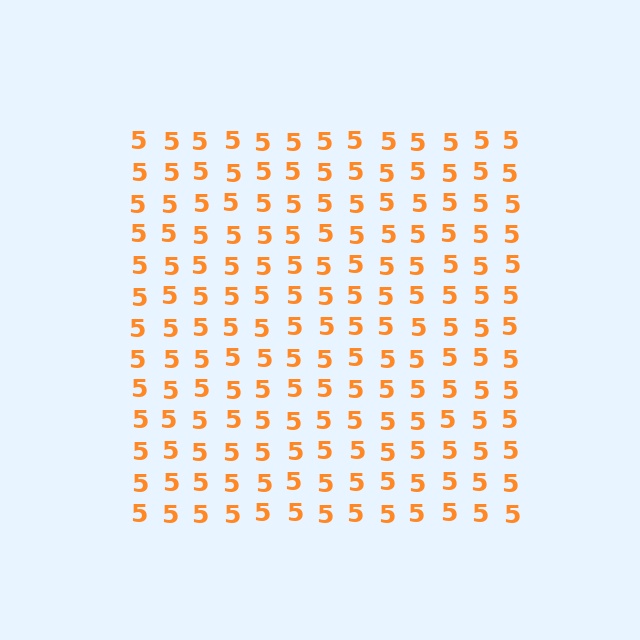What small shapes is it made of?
It is made of small digit 5's.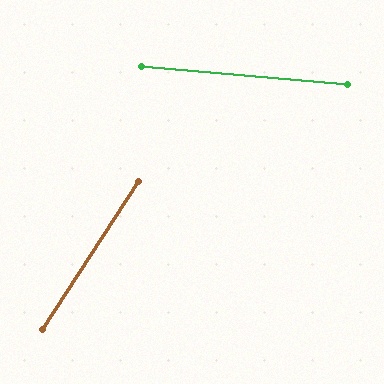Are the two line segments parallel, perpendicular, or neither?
Neither parallel nor perpendicular — they differ by about 62°.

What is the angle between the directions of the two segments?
Approximately 62 degrees.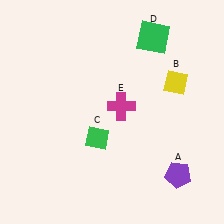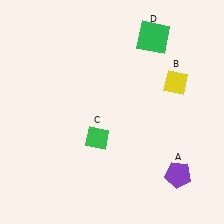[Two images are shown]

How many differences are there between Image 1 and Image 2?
There is 1 difference between the two images.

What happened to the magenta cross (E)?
The magenta cross (E) was removed in Image 2. It was in the top-right area of Image 1.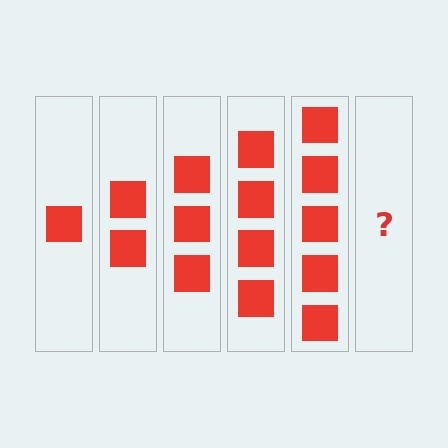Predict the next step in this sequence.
The next step is 6 squares.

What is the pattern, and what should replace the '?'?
The pattern is that each step adds one more square. The '?' should be 6 squares.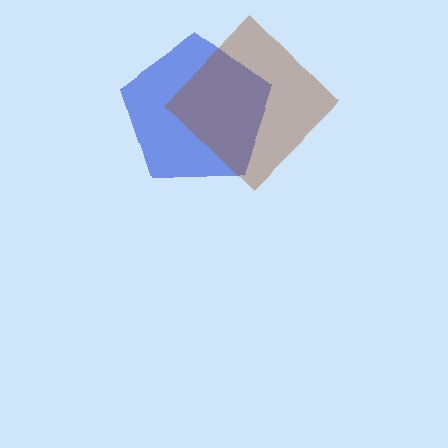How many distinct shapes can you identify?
There are 2 distinct shapes: a blue pentagon, a brown diamond.